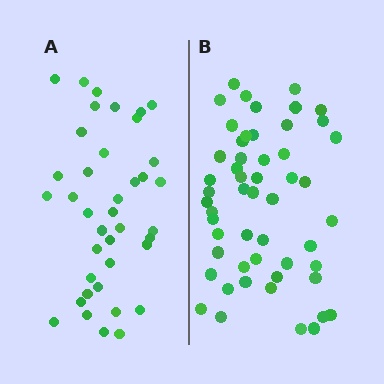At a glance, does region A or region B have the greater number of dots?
Region B (the right region) has more dots.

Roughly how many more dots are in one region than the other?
Region B has approximately 15 more dots than region A.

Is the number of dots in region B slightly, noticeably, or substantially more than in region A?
Region B has noticeably more, but not dramatically so. The ratio is roughly 1.4 to 1.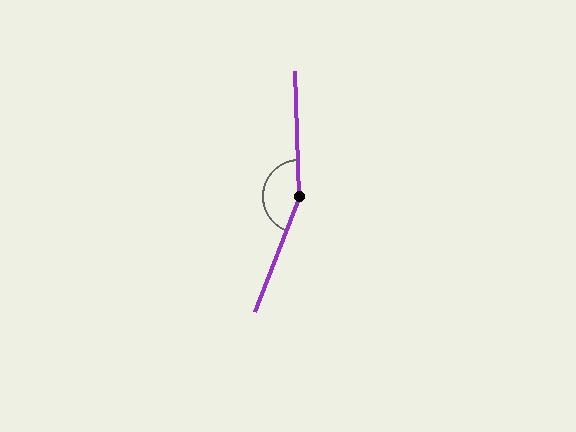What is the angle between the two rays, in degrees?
Approximately 157 degrees.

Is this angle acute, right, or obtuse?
It is obtuse.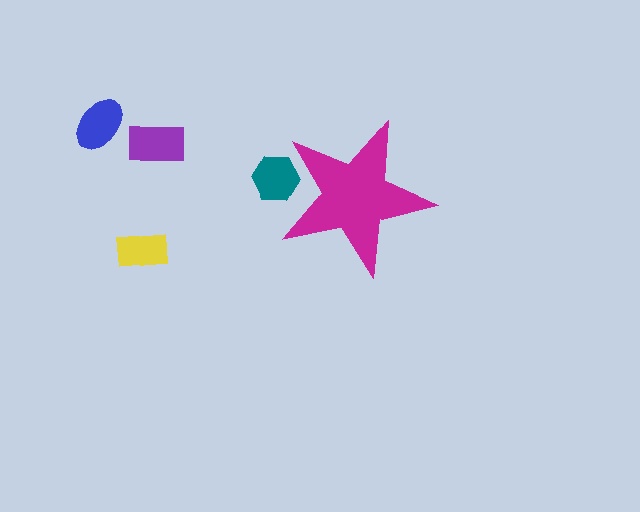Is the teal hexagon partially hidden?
Yes, the teal hexagon is partially hidden behind the magenta star.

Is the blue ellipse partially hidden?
No, the blue ellipse is fully visible.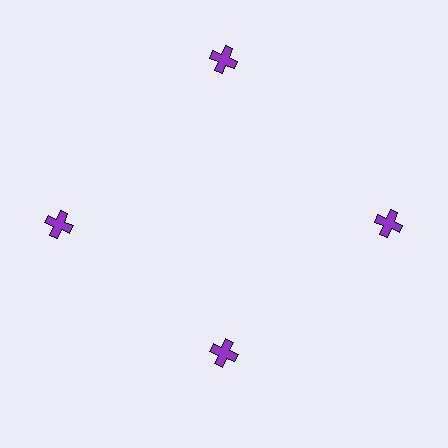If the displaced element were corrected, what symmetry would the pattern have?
It would have 4-fold rotational symmetry — the pattern would map onto itself every 90 degrees.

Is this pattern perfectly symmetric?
No. The 4 purple crosses are arranged in a ring, but one element near the 6 o'clock position is pulled inward toward the center, breaking the 4-fold rotational symmetry.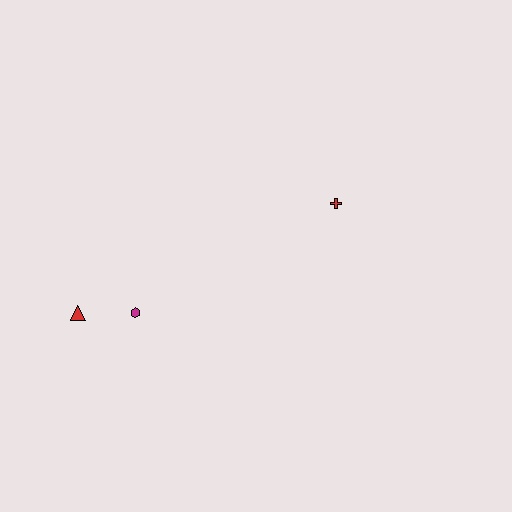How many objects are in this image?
There are 3 objects.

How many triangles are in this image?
There is 1 triangle.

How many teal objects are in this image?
There are no teal objects.